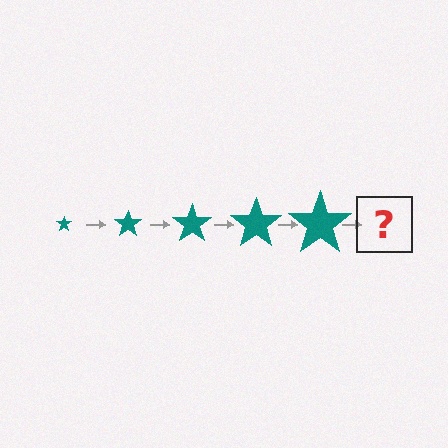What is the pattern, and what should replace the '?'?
The pattern is that the star gets progressively larger each step. The '?' should be a teal star, larger than the previous one.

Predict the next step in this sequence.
The next step is a teal star, larger than the previous one.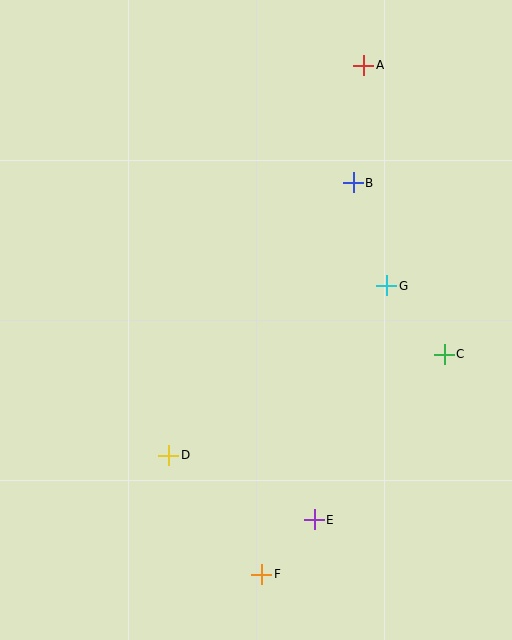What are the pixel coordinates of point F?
Point F is at (262, 574).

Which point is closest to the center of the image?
Point G at (387, 286) is closest to the center.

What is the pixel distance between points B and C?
The distance between B and C is 194 pixels.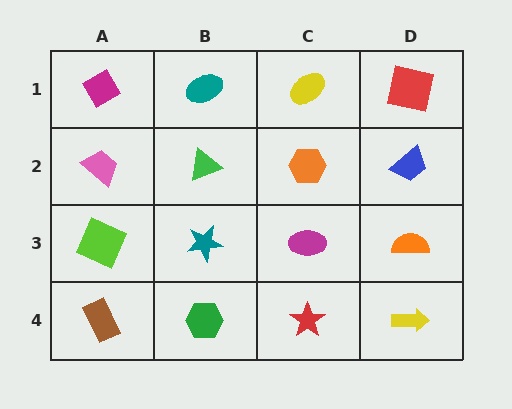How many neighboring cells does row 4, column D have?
2.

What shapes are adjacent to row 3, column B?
A green triangle (row 2, column B), a green hexagon (row 4, column B), a lime square (row 3, column A), a magenta ellipse (row 3, column C).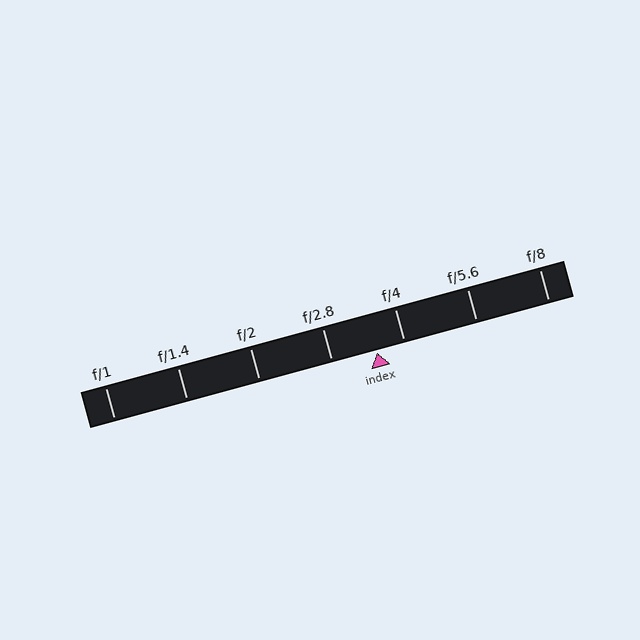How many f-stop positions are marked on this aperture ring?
There are 7 f-stop positions marked.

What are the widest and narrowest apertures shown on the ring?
The widest aperture shown is f/1 and the narrowest is f/8.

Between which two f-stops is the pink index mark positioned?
The index mark is between f/2.8 and f/4.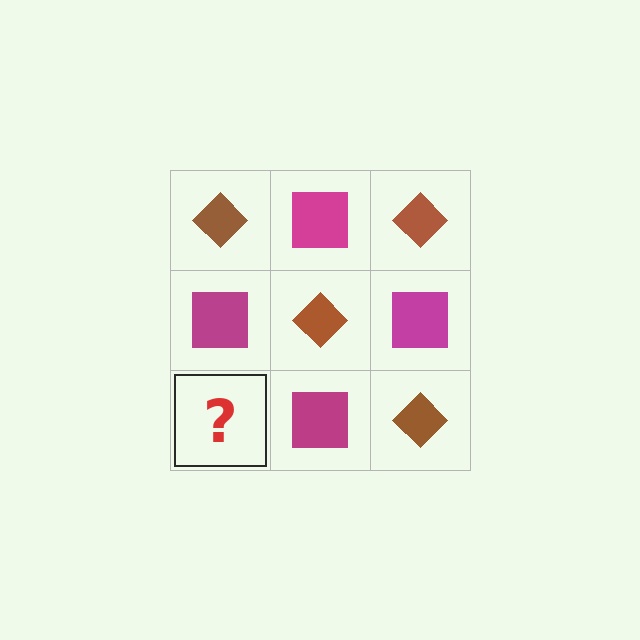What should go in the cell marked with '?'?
The missing cell should contain a brown diamond.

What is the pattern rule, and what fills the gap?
The rule is that it alternates brown diamond and magenta square in a checkerboard pattern. The gap should be filled with a brown diamond.